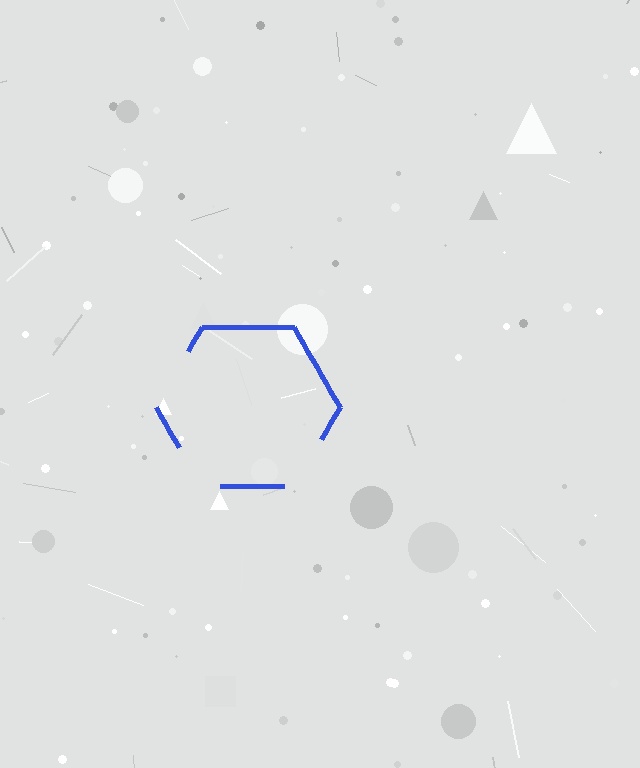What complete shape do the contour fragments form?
The contour fragments form a hexagon.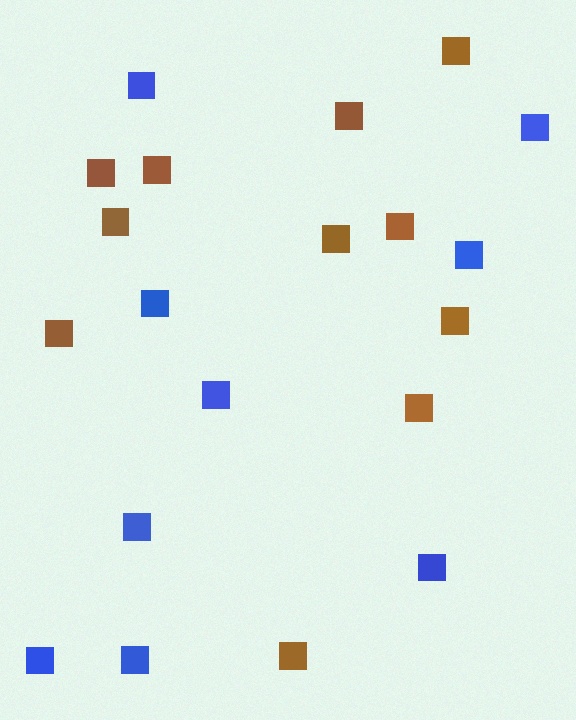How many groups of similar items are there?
There are 2 groups: one group of brown squares (11) and one group of blue squares (9).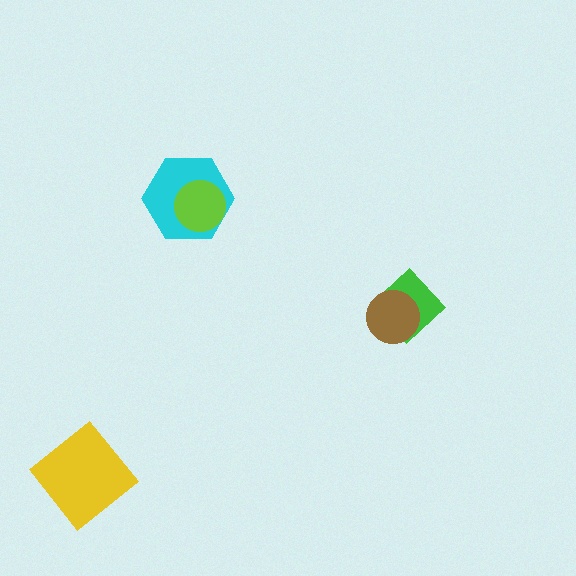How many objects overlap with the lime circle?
1 object overlaps with the lime circle.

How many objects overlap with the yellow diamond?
0 objects overlap with the yellow diamond.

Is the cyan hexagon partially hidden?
Yes, it is partially covered by another shape.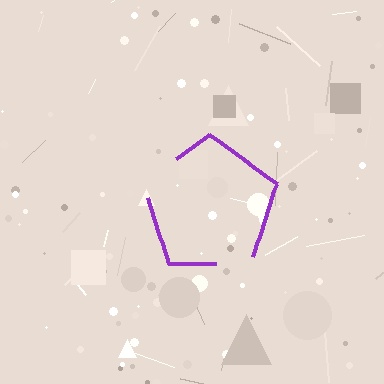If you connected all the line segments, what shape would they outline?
They would outline a pentagon.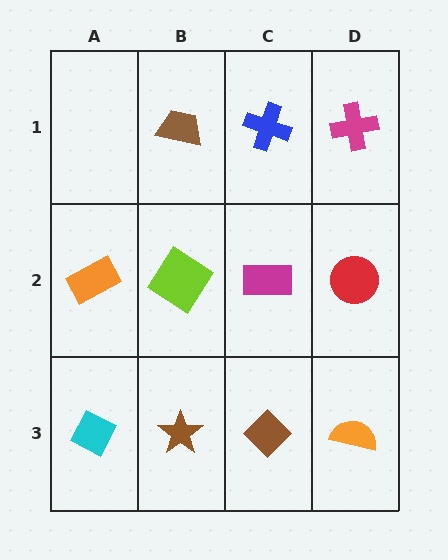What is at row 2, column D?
A red circle.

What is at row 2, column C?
A magenta rectangle.